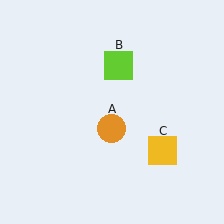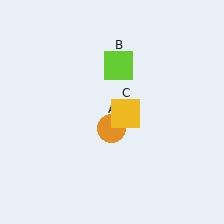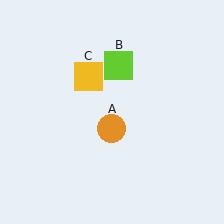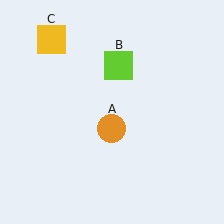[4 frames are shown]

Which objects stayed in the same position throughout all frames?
Orange circle (object A) and lime square (object B) remained stationary.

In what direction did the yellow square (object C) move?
The yellow square (object C) moved up and to the left.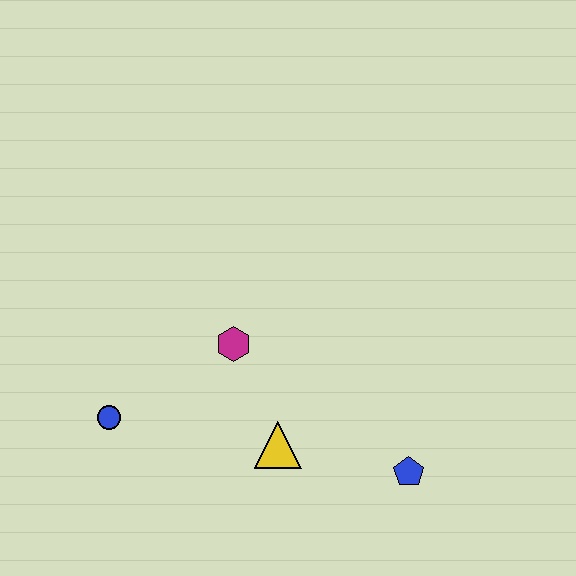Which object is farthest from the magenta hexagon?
The blue pentagon is farthest from the magenta hexagon.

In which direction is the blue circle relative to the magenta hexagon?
The blue circle is to the left of the magenta hexagon.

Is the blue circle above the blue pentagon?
Yes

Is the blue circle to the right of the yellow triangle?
No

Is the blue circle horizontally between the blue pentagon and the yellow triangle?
No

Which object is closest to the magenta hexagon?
The yellow triangle is closest to the magenta hexagon.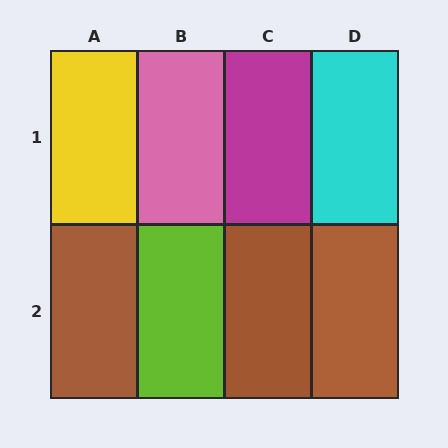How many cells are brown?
3 cells are brown.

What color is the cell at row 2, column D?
Brown.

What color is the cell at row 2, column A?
Brown.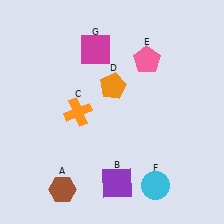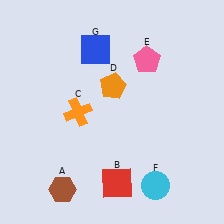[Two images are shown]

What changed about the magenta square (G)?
In Image 1, G is magenta. In Image 2, it changed to blue.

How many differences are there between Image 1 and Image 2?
There are 2 differences between the two images.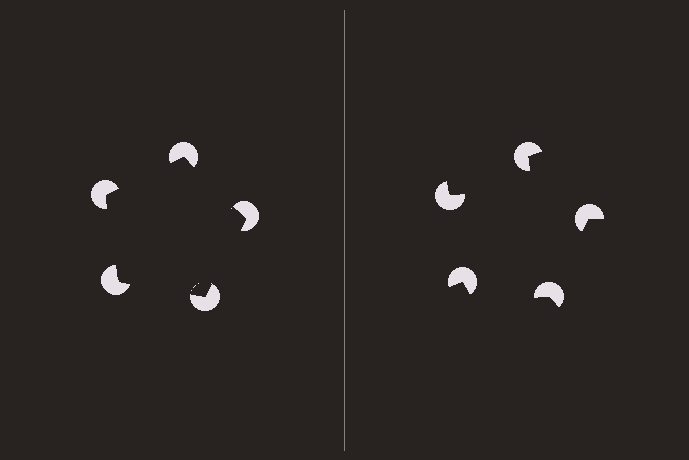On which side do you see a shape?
An illusory pentagon appears on the left side. On the right side the wedge cuts are rotated, so no coherent shape forms.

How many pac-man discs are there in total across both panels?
10 — 5 on each side.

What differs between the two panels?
The pac-man discs are positioned identically on both sides; only the wedge orientations differ. On the left they align to a pentagon; on the right they are misaligned.